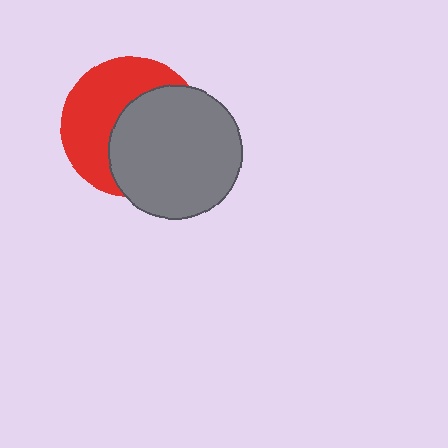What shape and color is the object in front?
The object in front is a gray circle.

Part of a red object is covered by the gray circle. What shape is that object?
It is a circle.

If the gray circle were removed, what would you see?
You would see the complete red circle.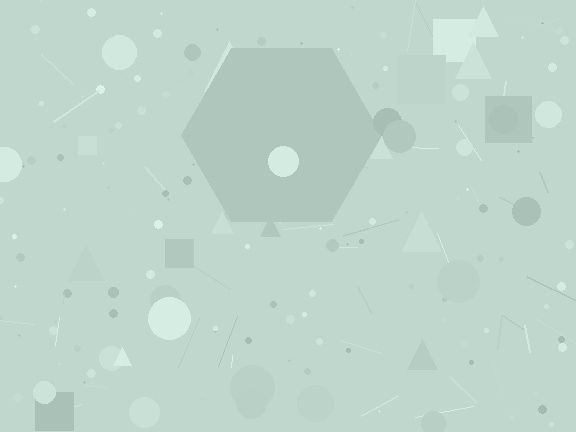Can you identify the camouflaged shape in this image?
The camouflaged shape is a hexagon.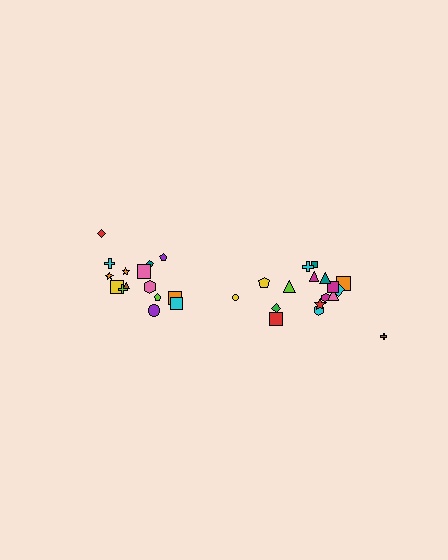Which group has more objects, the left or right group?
The right group.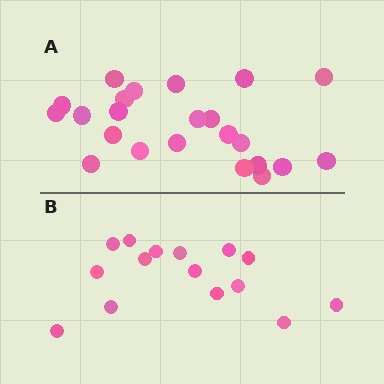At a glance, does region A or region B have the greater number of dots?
Region A (the top region) has more dots.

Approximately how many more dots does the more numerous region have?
Region A has roughly 8 or so more dots than region B.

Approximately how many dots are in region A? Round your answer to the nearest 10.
About 20 dots. (The exact count is 23, which rounds to 20.)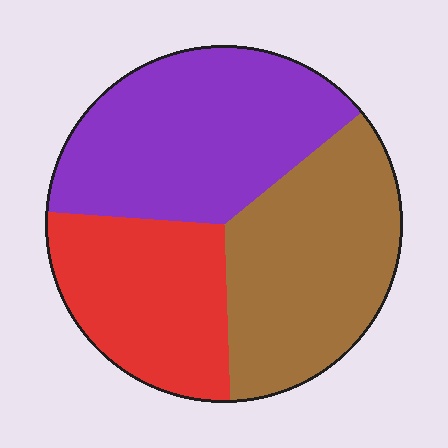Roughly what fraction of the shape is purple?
Purple covers roughly 40% of the shape.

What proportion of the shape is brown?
Brown covers around 35% of the shape.